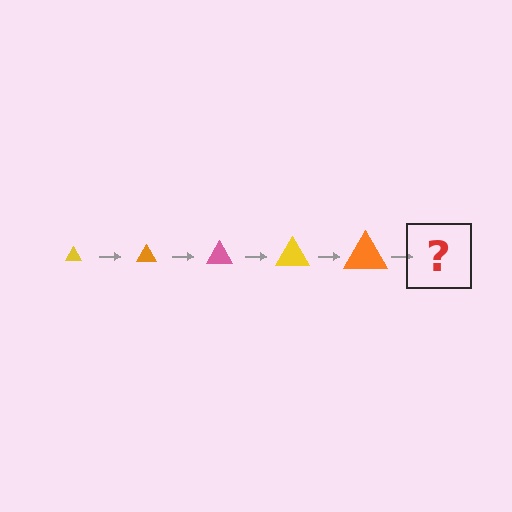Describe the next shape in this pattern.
It should be a pink triangle, larger than the previous one.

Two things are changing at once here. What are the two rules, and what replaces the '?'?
The two rules are that the triangle grows larger each step and the color cycles through yellow, orange, and pink. The '?' should be a pink triangle, larger than the previous one.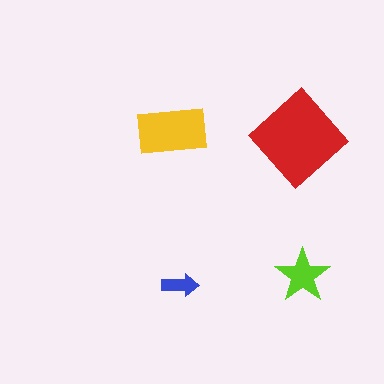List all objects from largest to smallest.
The red diamond, the yellow rectangle, the lime star, the blue arrow.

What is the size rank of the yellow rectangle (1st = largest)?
2nd.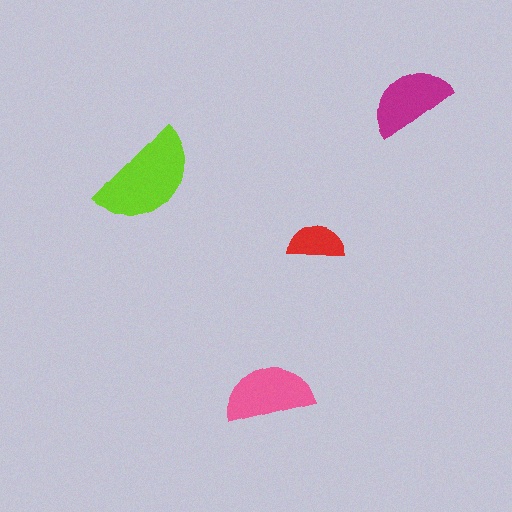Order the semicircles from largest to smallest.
the lime one, the pink one, the magenta one, the red one.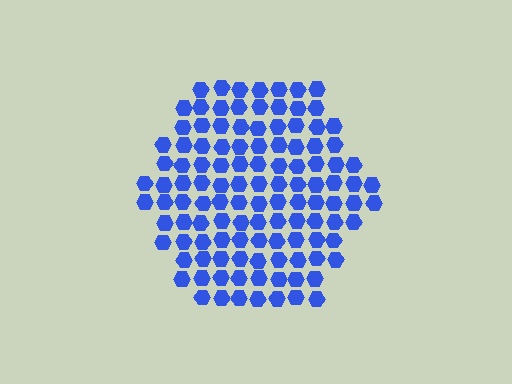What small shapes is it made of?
It is made of small hexagons.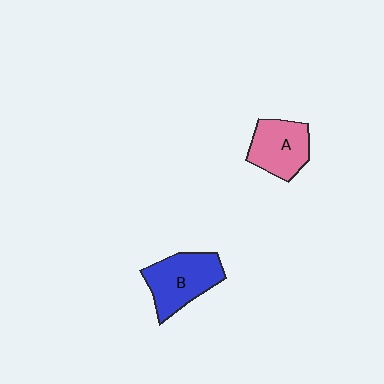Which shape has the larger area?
Shape B (blue).